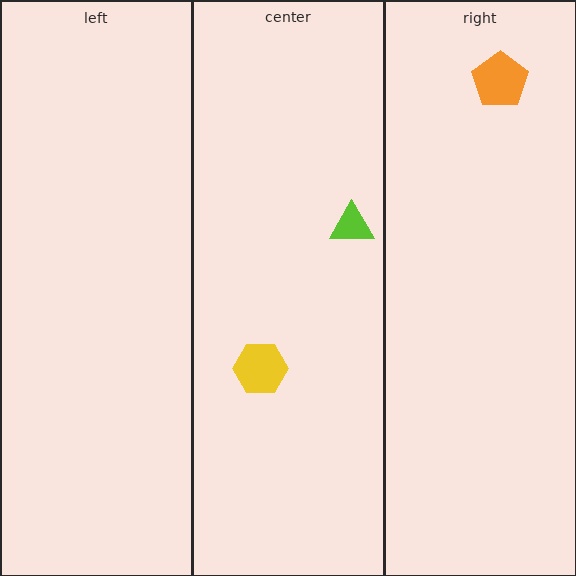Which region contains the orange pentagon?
The right region.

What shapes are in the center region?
The yellow hexagon, the lime triangle.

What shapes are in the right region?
The orange pentagon.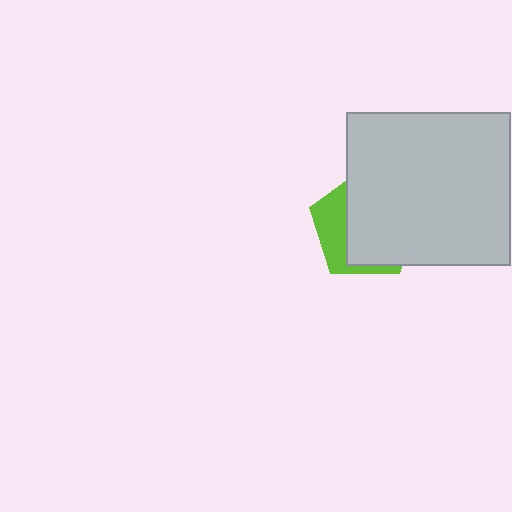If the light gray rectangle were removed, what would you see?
You would see the complete lime pentagon.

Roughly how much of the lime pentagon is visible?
A small part of it is visible (roughly 32%).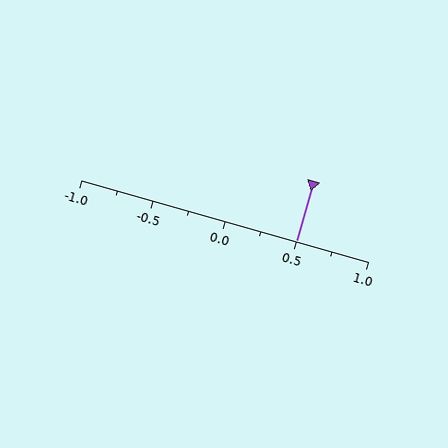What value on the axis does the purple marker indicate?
The marker indicates approximately 0.5.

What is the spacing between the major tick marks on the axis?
The major ticks are spaced 0.5 apart.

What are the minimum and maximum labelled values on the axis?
The axis runs from -1.0 to 1.0.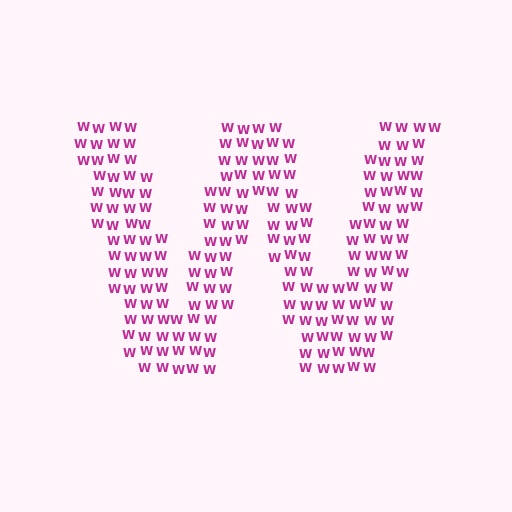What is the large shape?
The large shape is the letter W.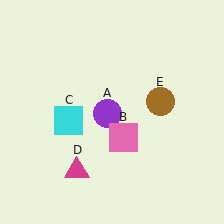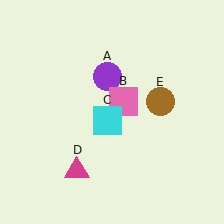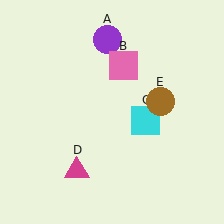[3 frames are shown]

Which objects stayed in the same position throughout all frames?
Magenta triangle (object D) and brown circle (object E) remained stationary.